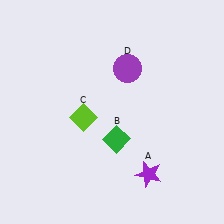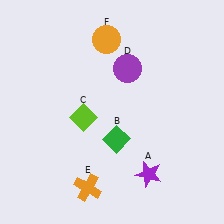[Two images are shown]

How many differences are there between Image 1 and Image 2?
There are 2 differences between the two images.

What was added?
An orange cross (E), an orange circle (F) were added in Image 2.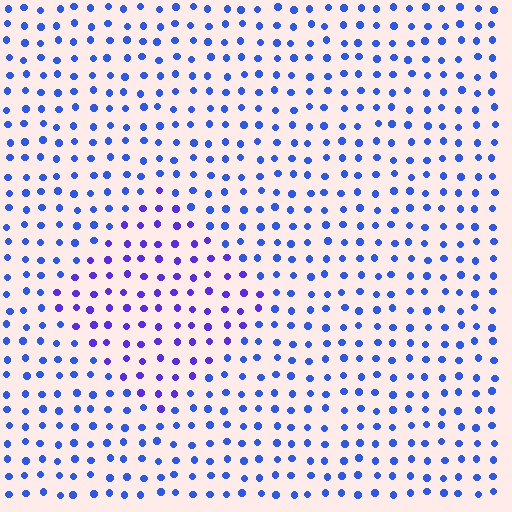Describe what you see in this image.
The image is filled with small blue elements in a uniform arrangement. A diamond-shaped region is visible where the elements are tinted to a slightly different hue, forming a subtle color boundary.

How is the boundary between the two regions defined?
The boundary is defined purely by a slight shift in hue (about 29 degrees). Spacing, size, and orientation are identical on both sides.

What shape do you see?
I see a diamond.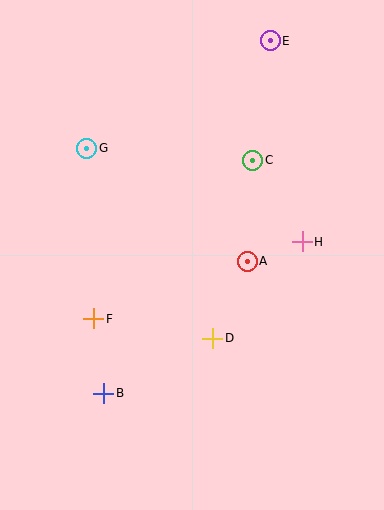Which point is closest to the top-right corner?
Point E is closest to the top-right corner.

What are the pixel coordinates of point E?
Point E is at (270, 41).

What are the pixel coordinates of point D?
Point D is at (213, 338).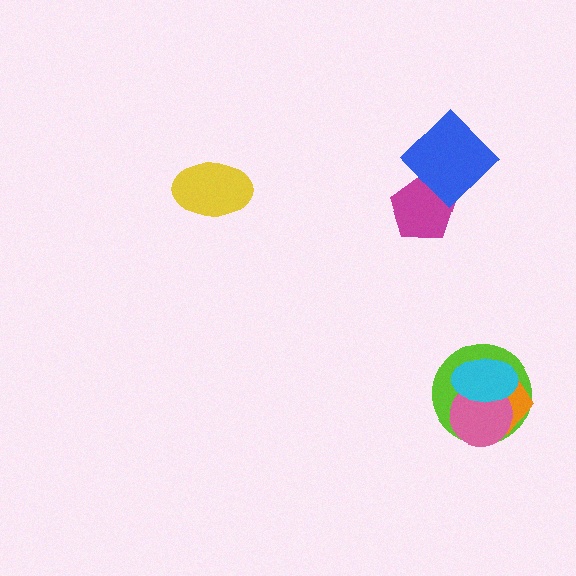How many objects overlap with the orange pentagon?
3 objects overlap with the orange pentagon.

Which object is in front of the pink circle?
The cyan ellipse is in front of the pink circle.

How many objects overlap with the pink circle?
3 objects overlap with the pink circle.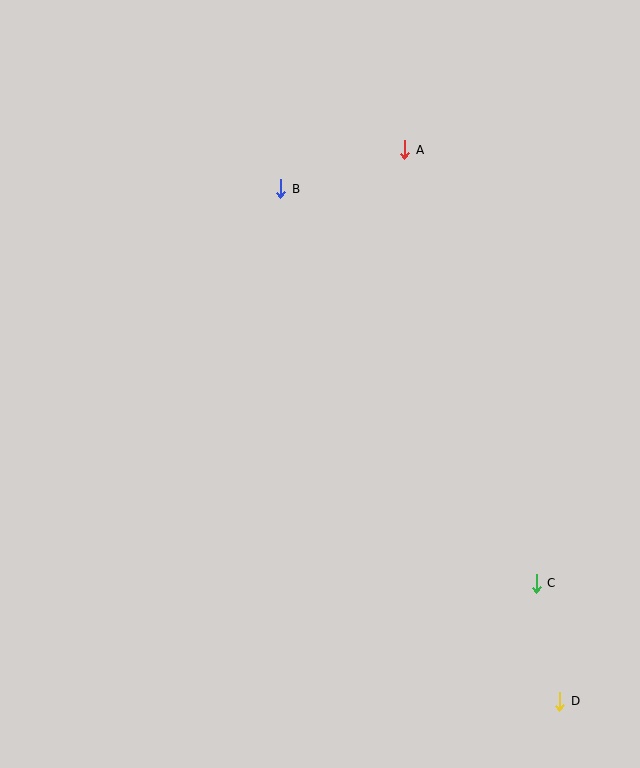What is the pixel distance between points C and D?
The distance between C and D is 120 pixels.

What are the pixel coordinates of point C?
Point C is at (536, 583).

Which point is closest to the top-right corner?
Point A is closest to the top-right corner.